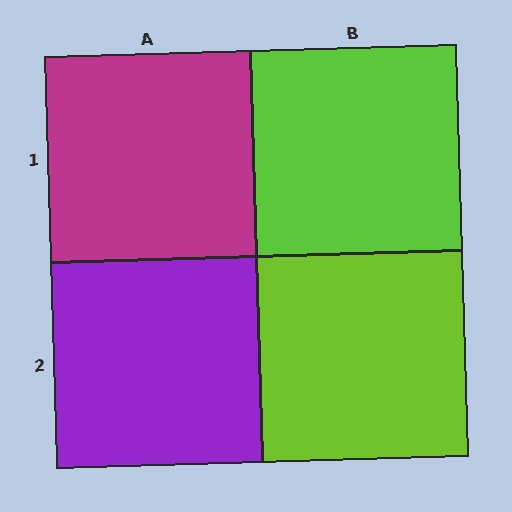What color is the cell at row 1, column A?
Magenta.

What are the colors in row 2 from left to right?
Purple, lime.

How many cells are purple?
1 cell is purple.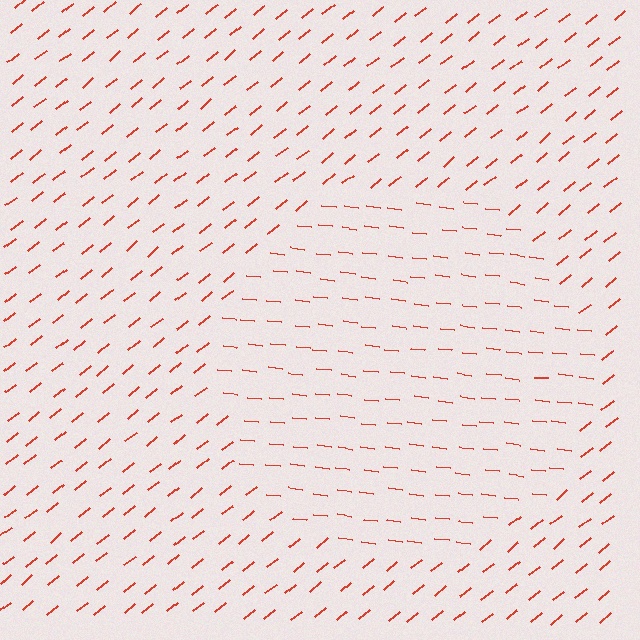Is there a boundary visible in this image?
Yes, there is a texture boundary formed by a change in line orientation.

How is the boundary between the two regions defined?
The boundary is defined purely by a change in line orientation (approximately 45 degrees difference). All lines are the same color and thickness.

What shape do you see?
I see a circle.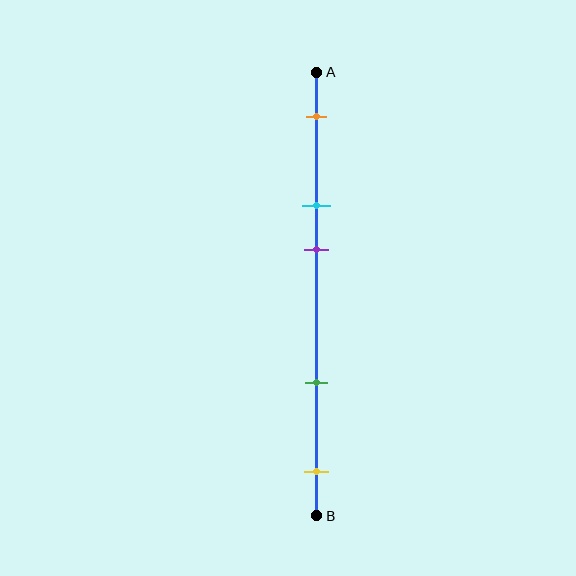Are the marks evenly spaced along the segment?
No, the marks are not evenly spaced.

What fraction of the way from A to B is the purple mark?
The purple mark is approximately 40% (0.4) of the way from A to B.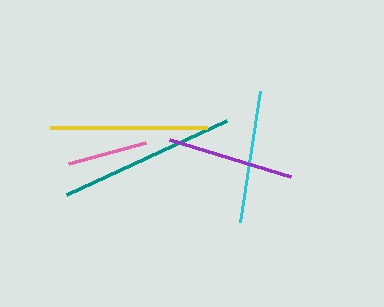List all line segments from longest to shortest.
From longest to shortest: teal, yellow, cyan, purple, pink.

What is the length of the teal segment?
The teal segment is approximately 177 pixels long.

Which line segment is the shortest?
The pink line is the shortest at approximately 80 pixels.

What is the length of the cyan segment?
The cyan segment is approximately 133 pixels long.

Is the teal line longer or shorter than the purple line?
The teal line is longer than the purple line.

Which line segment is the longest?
The teal line is the longest at approximately 177 pixels.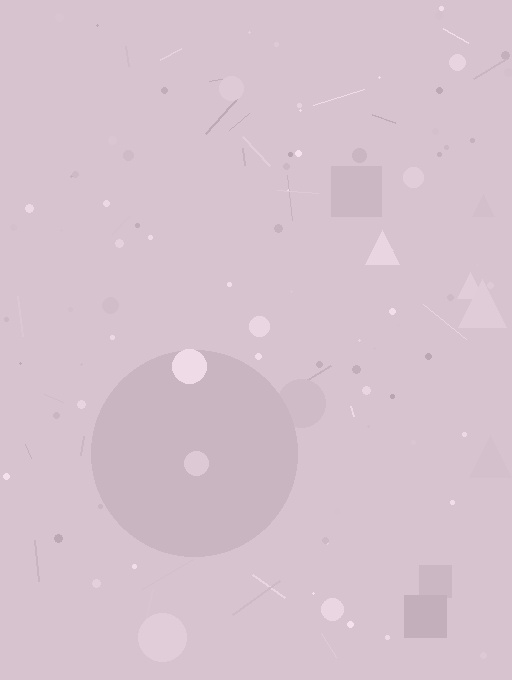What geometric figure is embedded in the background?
A circle is embedded in the background.